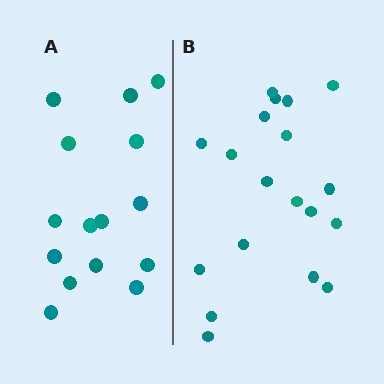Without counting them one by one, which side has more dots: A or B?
Region B (the right region) has more dots.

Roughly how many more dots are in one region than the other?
Region B has about 4 more dots than region A.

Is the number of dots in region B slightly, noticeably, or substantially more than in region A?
Region B has noticeably more, but not dramatically so. The ratio is roughly 1.3 to 1.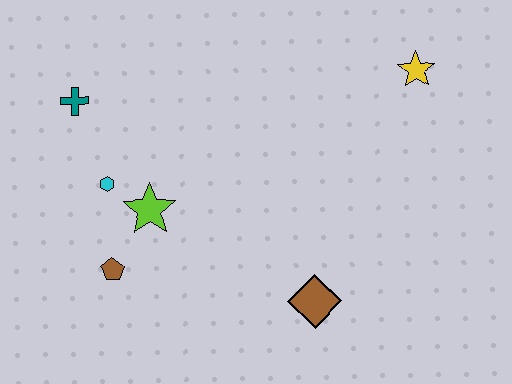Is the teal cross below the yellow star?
Yes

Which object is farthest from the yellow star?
The brown pentagon is farthest from the yellow star.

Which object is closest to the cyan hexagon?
The lime star is closest to the cyan hexagon.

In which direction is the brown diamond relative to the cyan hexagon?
The brown diamond is to the right of the cyan hexagon.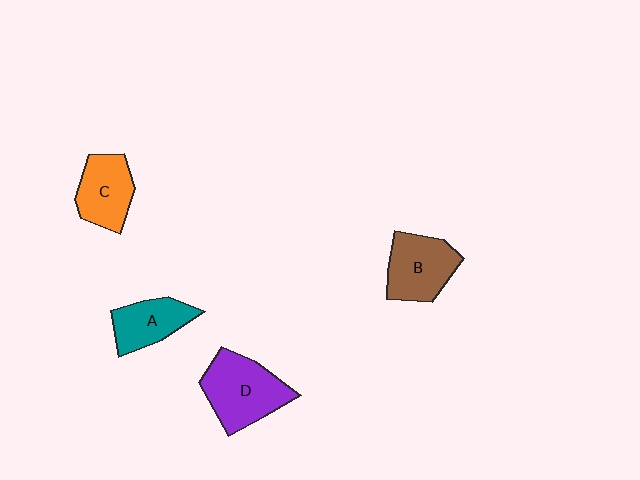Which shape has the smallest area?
Shape A (teal).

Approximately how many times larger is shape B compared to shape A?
Approximately 1.2 times.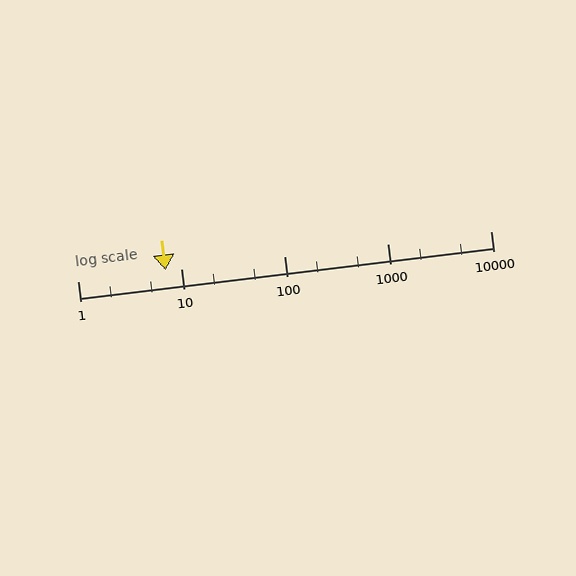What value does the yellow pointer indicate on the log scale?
The pointer indicates approximately 7.1.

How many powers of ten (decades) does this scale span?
The scale spans 4 decades, from 1 to 10000.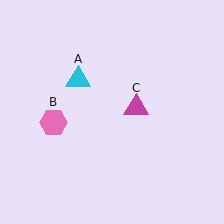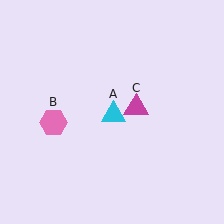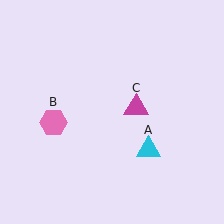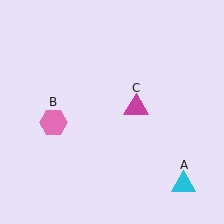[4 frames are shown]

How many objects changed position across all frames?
1 object changed position: cyan triangle (object A).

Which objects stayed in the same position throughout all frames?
Pink hexagon (object B) and magenta triangle (object C) remained stationary.